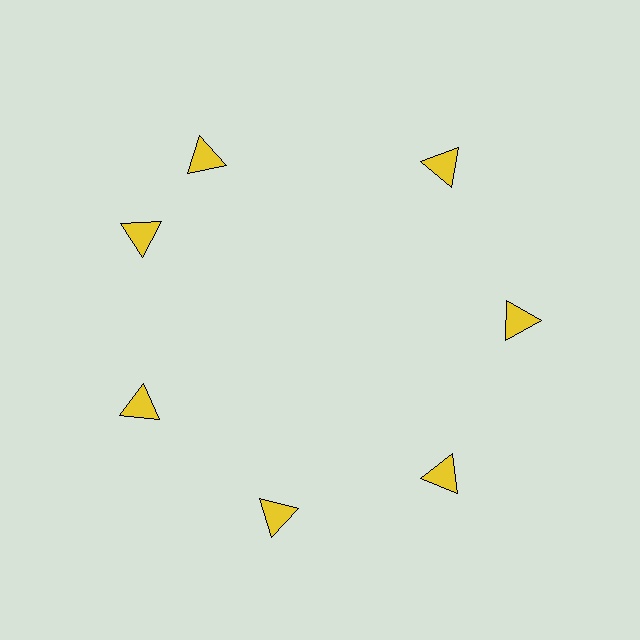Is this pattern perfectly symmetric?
No. The 7 yellow triangles are arranged in a ring, but one element near the 12 o'clock position is rotated out of alignment along the ring, breaking the 7-fold rotational symmetry.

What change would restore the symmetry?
The symmetry would be restored by rotating it back into even spacing with its neighbors so that all 7 triangles sit at equal angles and equal distance from the center.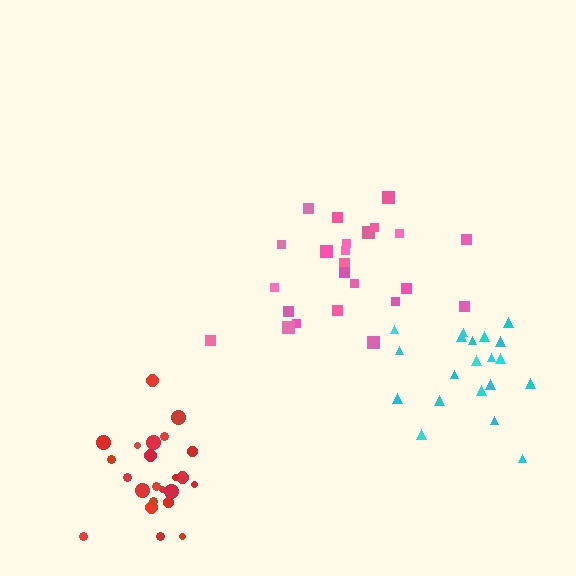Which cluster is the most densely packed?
Red.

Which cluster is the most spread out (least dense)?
Pink.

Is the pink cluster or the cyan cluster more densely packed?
Cyan.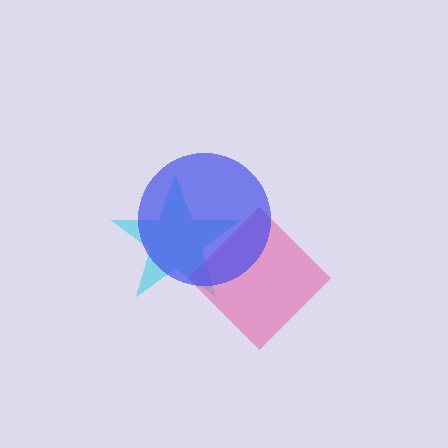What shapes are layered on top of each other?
The layered shapes are: a cyan star, a pink diamond, a blue circle.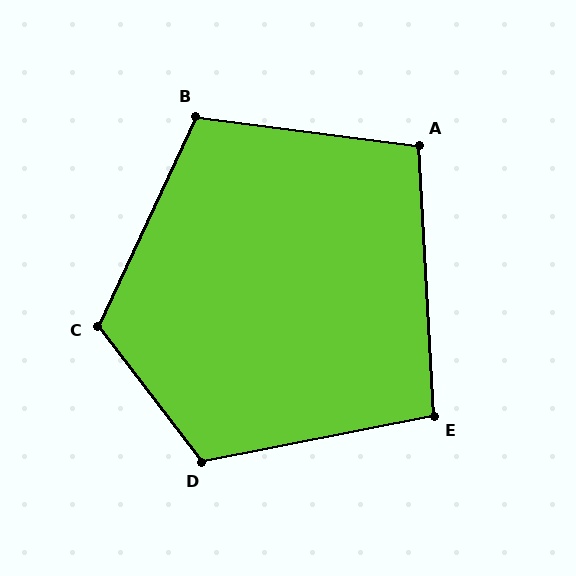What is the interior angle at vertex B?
Approximately 108 degrees (obtuse).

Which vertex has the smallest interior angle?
E, at approximately 98 degrees.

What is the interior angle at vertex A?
Approximately 100 degrees (obtuse).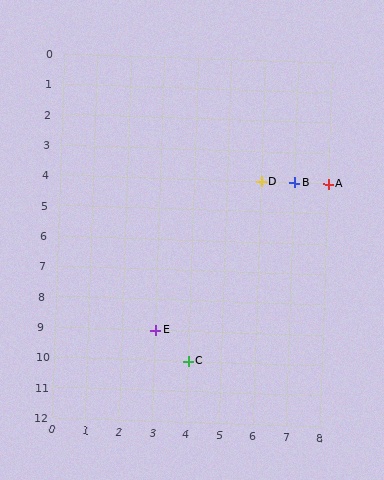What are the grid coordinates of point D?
Point D is at grid coordinates (6, 4).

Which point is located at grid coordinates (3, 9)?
Point E is at (3, 9).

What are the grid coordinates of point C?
Point C is at grid coordinates (4, 10).